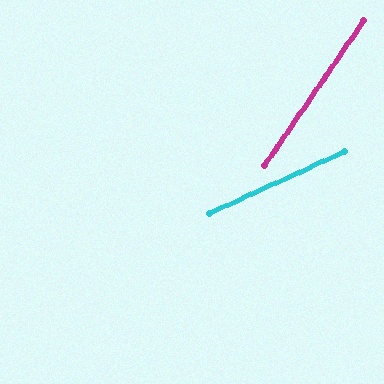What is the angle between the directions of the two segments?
Approximately 31 degrees.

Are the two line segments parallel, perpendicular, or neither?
Neither parallel nor perpendicular — they differ by about 31°.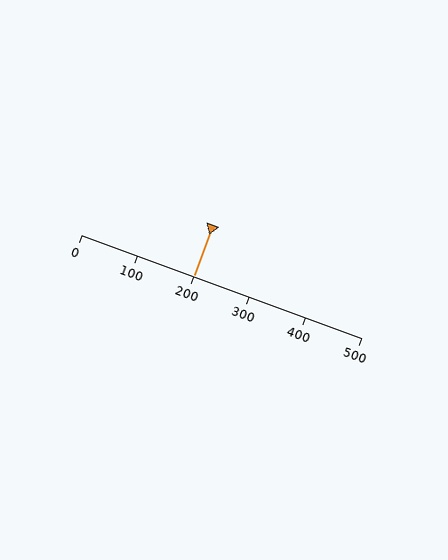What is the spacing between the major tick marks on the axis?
The major ticks are spaced 100 apart.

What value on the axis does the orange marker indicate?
The marker indicates approximately 200.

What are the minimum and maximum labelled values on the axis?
The axis runs from 0 to 500.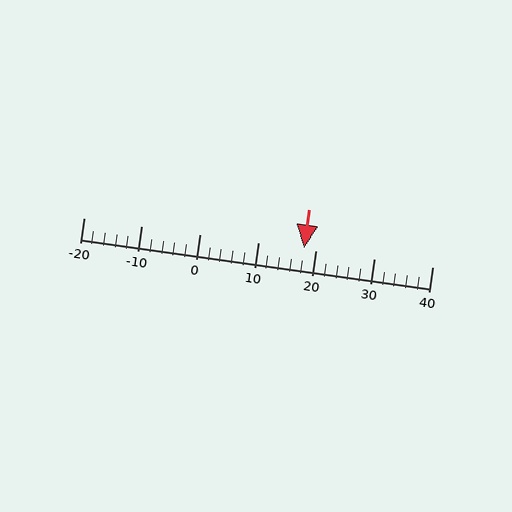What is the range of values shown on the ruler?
The ruler shows values from -20 to 40.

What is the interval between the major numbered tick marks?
The major tick marks are spaced 10 units apart.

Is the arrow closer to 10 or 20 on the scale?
The arrow is closer to 20.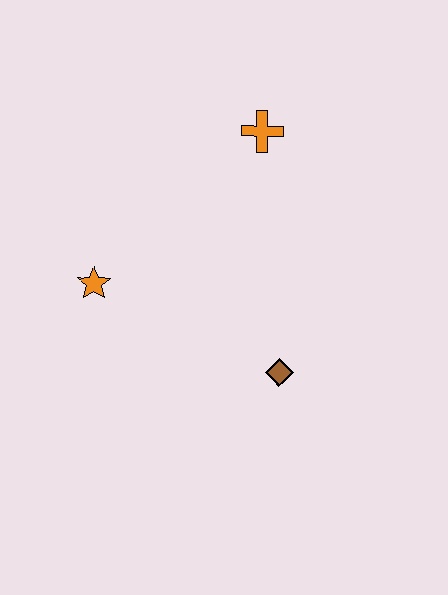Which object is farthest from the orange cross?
The brown diamond is farthest from the orange cross.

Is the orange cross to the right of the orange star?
Yes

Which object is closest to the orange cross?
The orange star is closest to the orange cross.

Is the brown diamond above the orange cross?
No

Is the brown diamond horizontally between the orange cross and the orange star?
No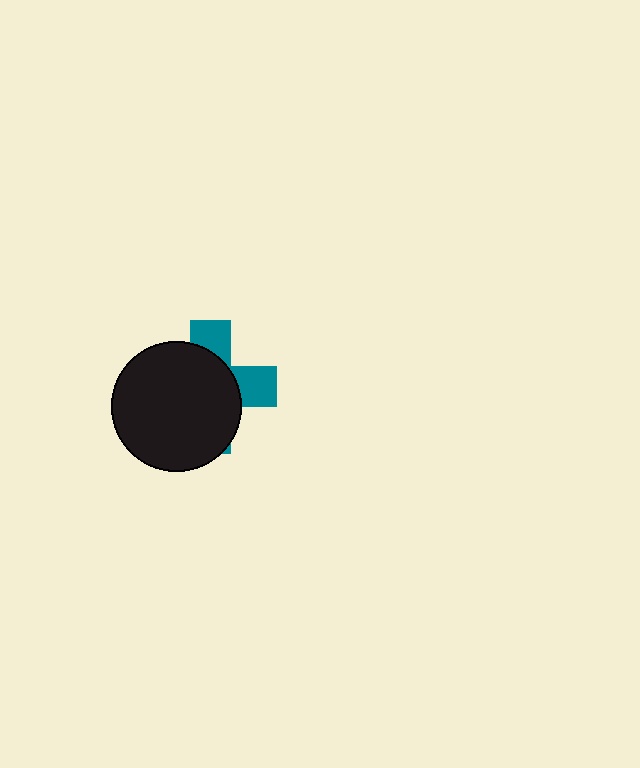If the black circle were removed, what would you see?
You would see the complete teal cross.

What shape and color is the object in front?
The object in front is a black circle.